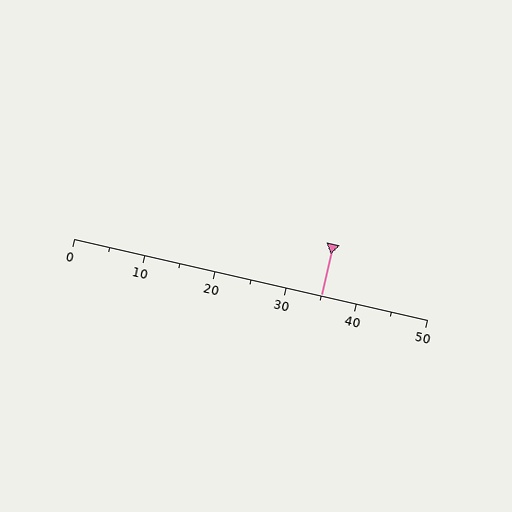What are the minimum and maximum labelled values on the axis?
The axis runs from 0 to 50.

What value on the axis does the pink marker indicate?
The marker indicates approximately 35.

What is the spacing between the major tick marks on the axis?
The major ticks are spaced 10 apart.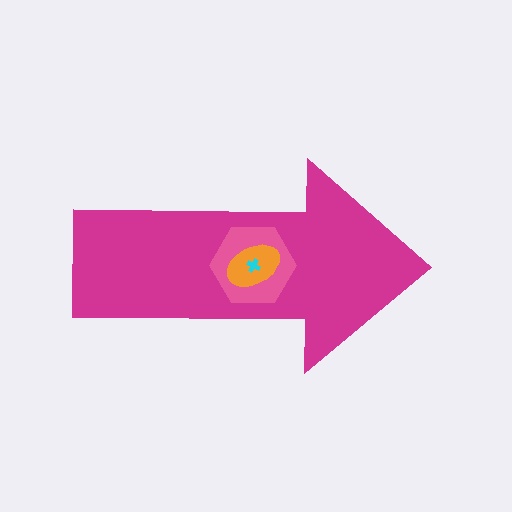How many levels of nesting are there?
4.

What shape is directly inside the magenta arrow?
The pink hexagon.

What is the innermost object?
The cyan cross.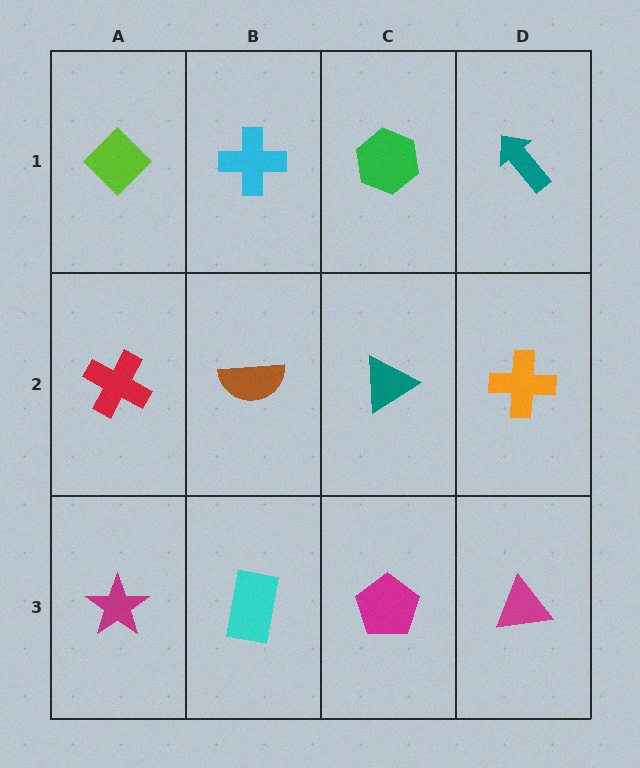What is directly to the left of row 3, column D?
A magenta pentagon.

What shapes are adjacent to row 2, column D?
A teal arrow (row 1, column D), a magenta triangle (row 3, column D), a teal triangle (row 2, column C).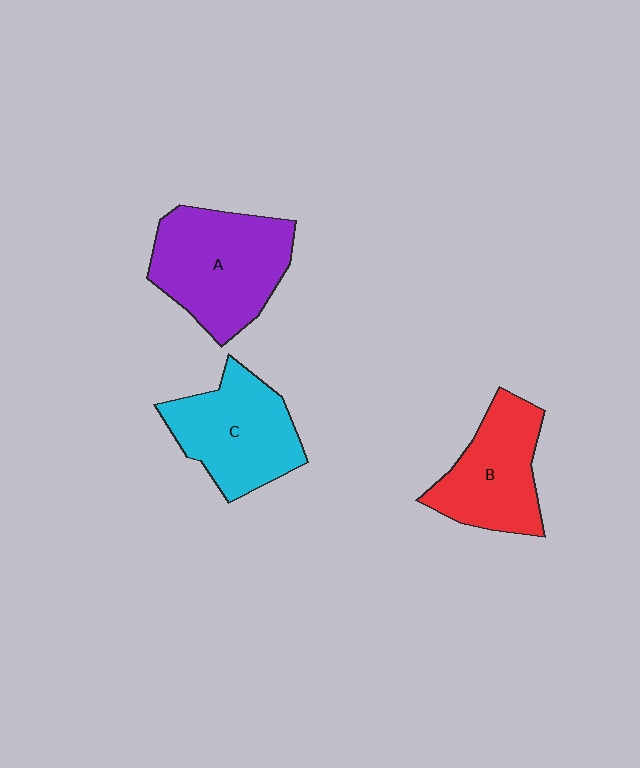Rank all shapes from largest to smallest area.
From largest to smallest: A (purple), C (cyan), B (red).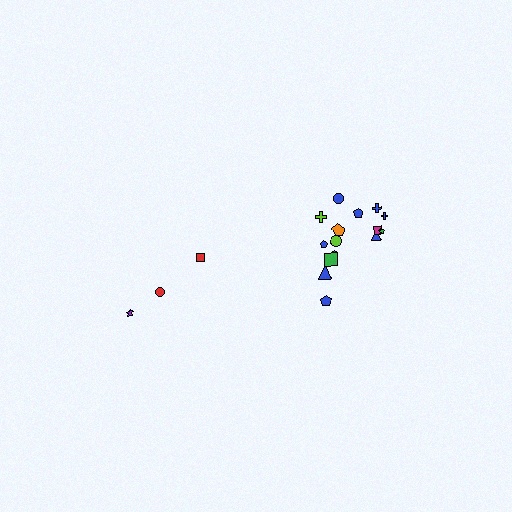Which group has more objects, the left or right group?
The right group.